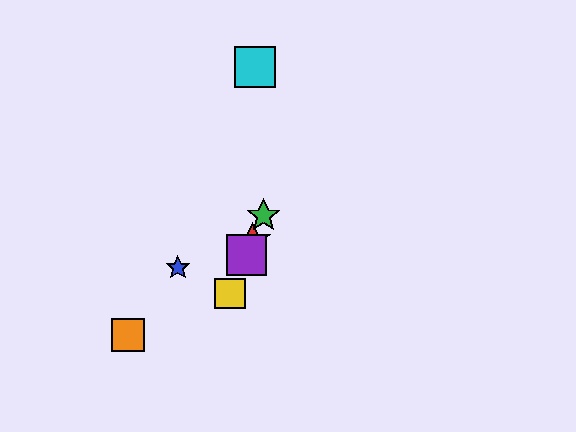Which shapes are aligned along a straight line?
The red star, the green star, the yellow square, the purple square are aligned along a straight line.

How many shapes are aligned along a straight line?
4 shapes (the red star, the green star, the yellow square, the purple square) are aligned along a straight line.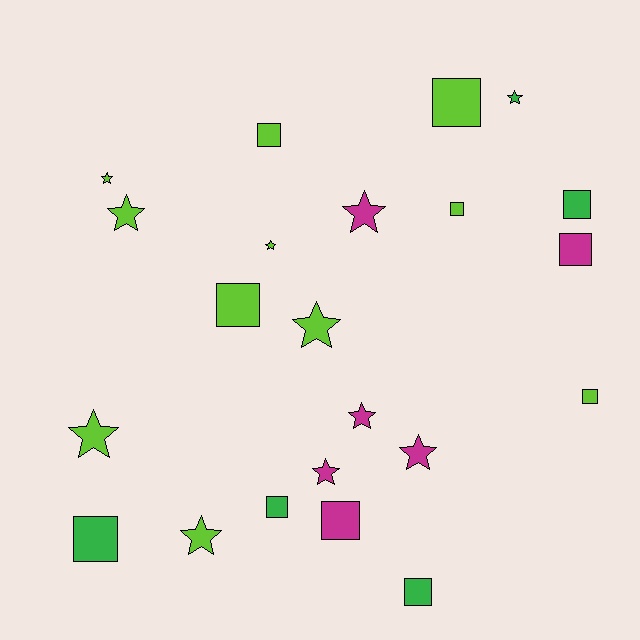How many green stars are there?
There is 1 green star.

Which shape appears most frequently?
Star, with 11 objects.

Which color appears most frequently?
Lime, with 11 objects.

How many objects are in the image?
There are 22 objects.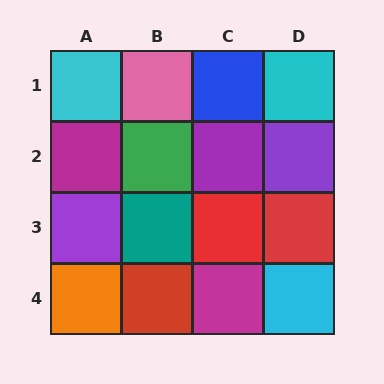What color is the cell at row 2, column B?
Green.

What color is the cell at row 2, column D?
Purple.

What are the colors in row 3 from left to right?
Purple, teal, red, red.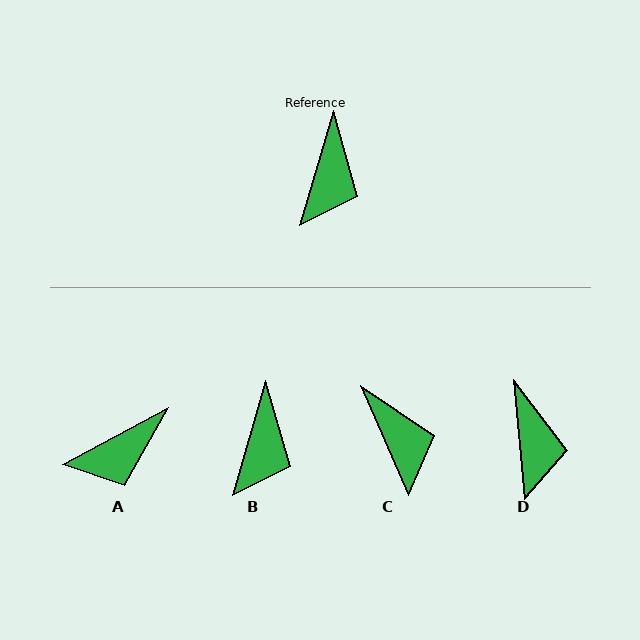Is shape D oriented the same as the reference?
No, it is off by about 21 degrees.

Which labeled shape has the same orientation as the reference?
B.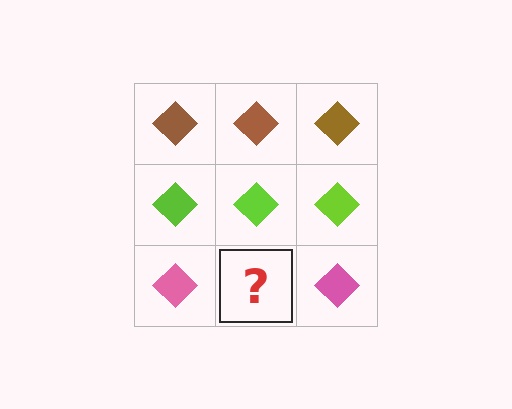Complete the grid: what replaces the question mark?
The question mark should be replaced with a pink diamond.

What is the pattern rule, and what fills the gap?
The rule is that each row has a consistent color. The gap should be filled with a pink diamond.